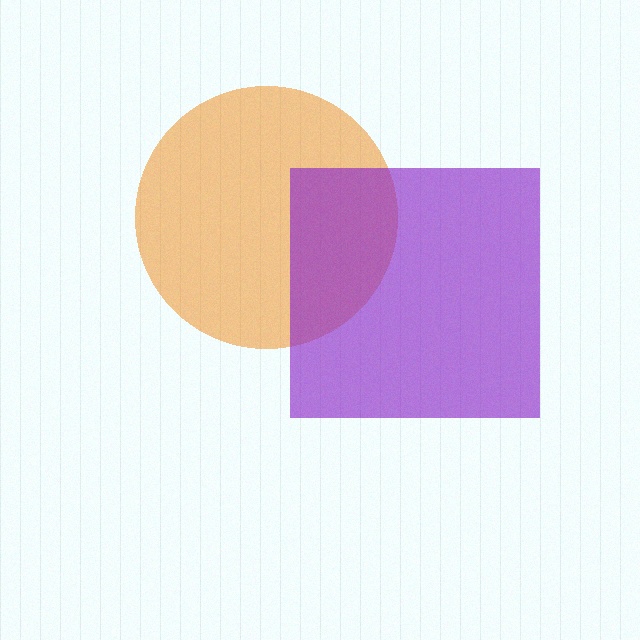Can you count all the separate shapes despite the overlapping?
Yes, there are 2 separate shapes.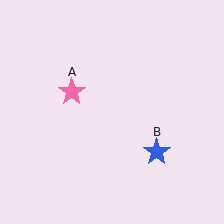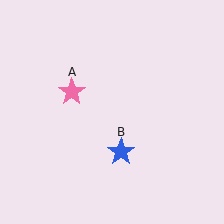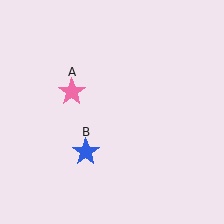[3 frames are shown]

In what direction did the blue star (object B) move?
The blue star (object B) moved left.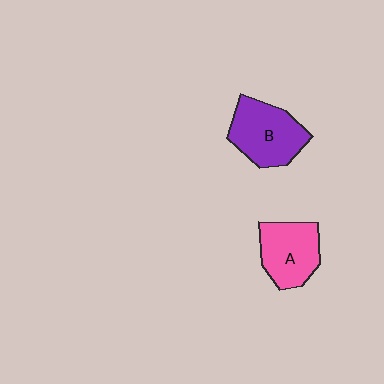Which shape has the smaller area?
Shape A (pink).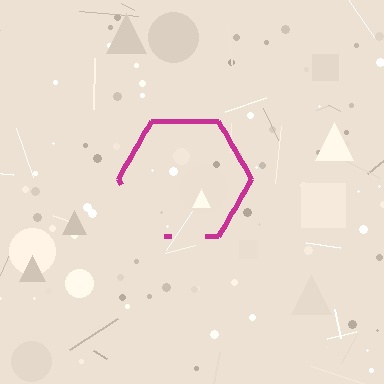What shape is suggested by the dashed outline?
The dashed outline suggests a hexagon.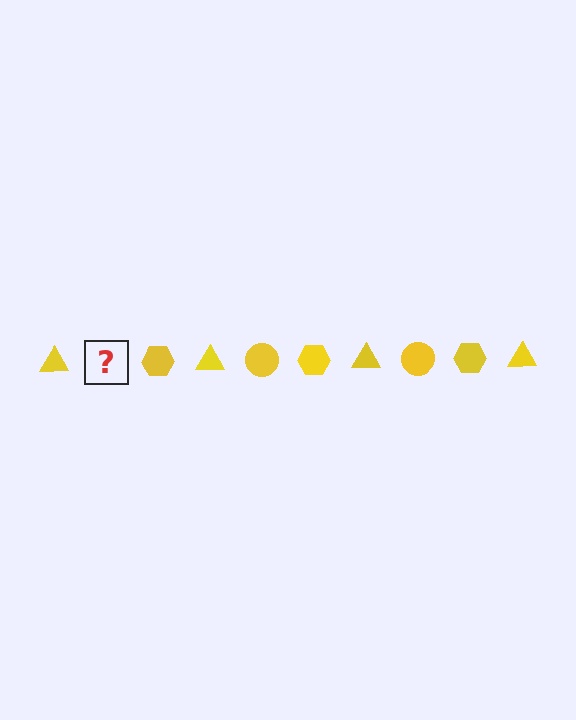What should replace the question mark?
The question mark should be replaced with a yellow circle.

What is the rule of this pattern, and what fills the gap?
The rule is that the pattern cycles through triangle, circle, hexagon shapes in yellow. The gap should be filled with a yellow circle.